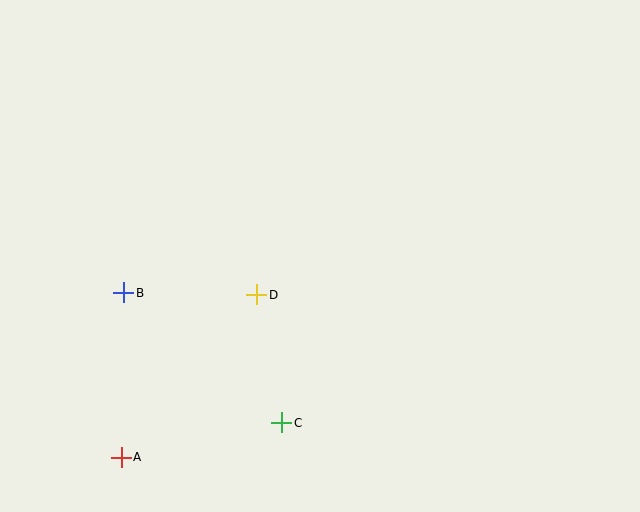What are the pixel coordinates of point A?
Point A is at (121, 457).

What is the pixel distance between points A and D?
The distance between A and D is 211 pixels.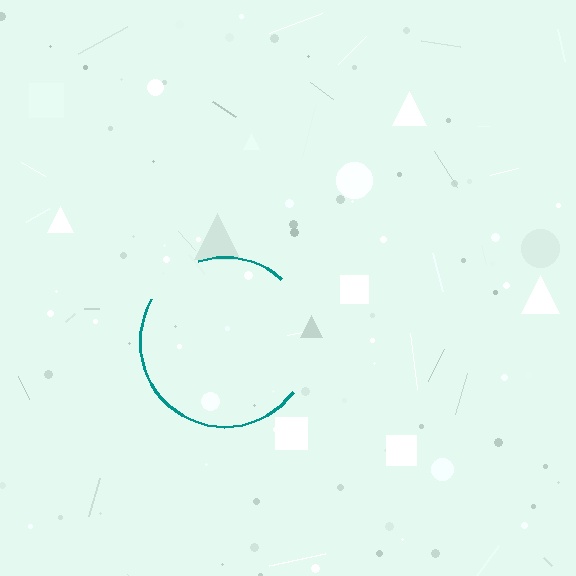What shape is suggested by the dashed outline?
The dashed outline suggests a circle.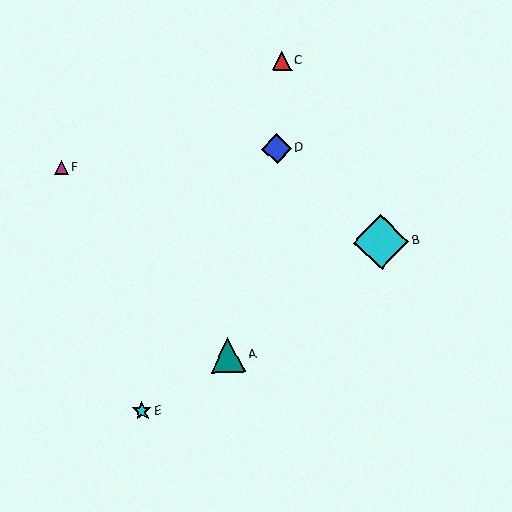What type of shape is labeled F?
Shape F is a magenta triangle.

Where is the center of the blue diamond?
The center of the blue diamond is at (277, 149).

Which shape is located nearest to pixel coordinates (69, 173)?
The magenta triangle (labeled F) at (61, 167) is nearest to that location.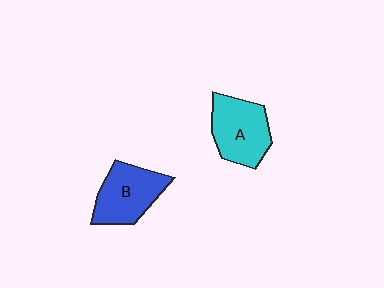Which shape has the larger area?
Shape A (cyan).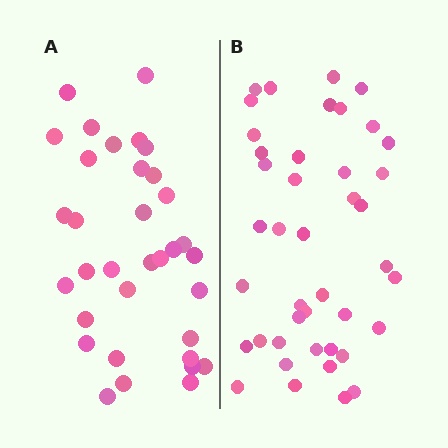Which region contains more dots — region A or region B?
Region B (the right region) has more dots.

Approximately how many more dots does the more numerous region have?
Region B has roughly 8 or so more dots than region A.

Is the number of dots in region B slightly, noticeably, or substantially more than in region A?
Region B has only slightly more — the two regions are fairly close. The ratio is roughly 1.2 to 1.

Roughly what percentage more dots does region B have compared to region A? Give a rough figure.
About 25% more.